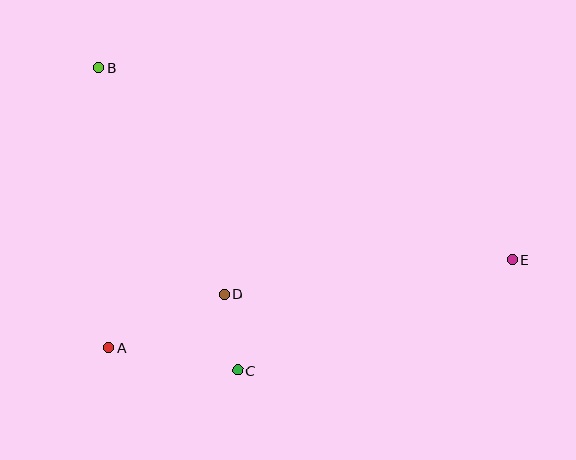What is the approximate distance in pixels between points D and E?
The distance between D and E is approximately 290 pixels.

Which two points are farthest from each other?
Points B and E are farthest from each other.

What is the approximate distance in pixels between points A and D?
The distance between A and D is approximately 128 pixels.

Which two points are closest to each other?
Points C and D are closest to each other.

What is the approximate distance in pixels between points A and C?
The distance between A and C is approximately 132 pixels.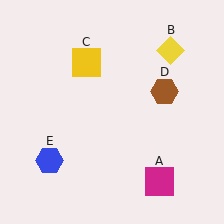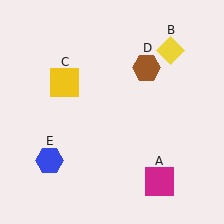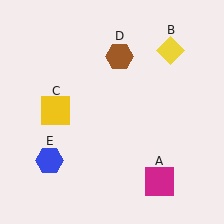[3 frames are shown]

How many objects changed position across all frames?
2 objects changed position: yellow square (object C), brown hexagon (object D).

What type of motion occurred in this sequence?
The yellow square (object C), brown hexagon (object D) rotated counterclockwise around the center of the scene.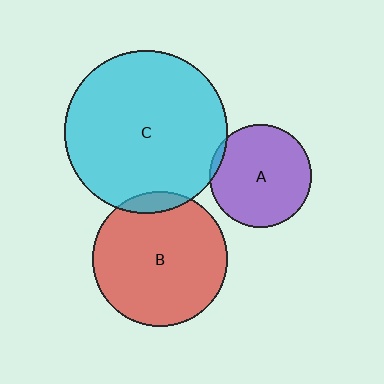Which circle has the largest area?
Circle C (cyan).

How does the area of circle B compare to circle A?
Approximately 1.7 times.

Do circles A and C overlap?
Yes.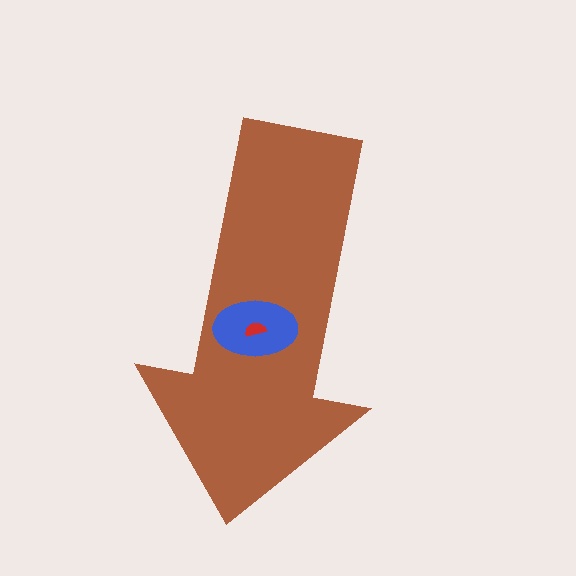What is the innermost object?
The red semicircle.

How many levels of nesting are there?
3.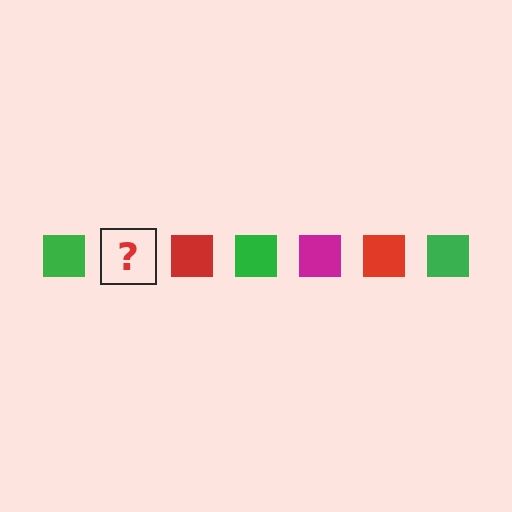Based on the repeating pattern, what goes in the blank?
The blank should be a magenta square.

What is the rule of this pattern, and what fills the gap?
The rule is that the pattern cycles through green, magenta, red squares. The gap should be filled with a magenta square.